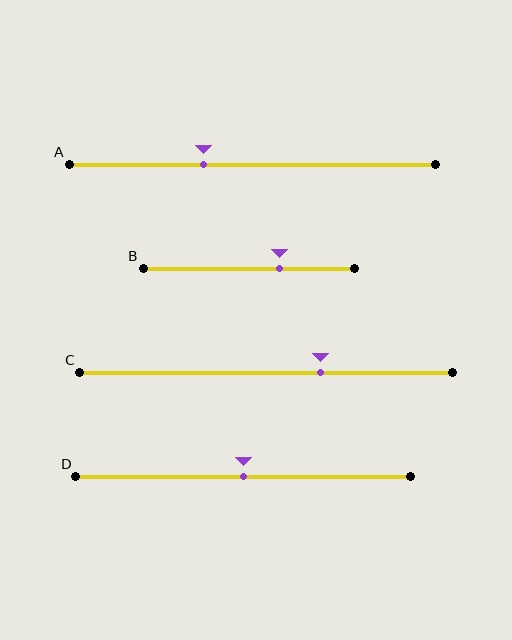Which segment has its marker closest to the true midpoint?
Segment D has its marker closest to the true midpoint.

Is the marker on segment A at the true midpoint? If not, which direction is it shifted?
No, the marker on segment A is shifted to the left by about 13% of the segment length.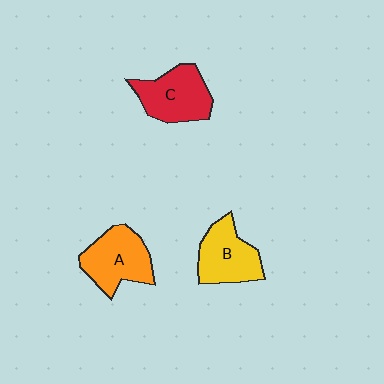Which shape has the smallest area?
Shape B (yellow).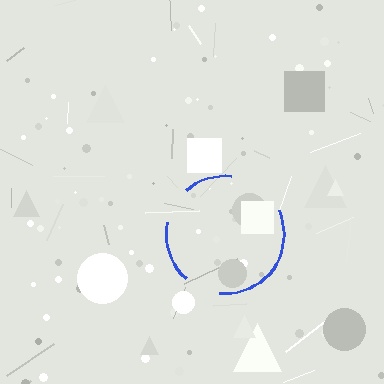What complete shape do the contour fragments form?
The contour fragments form a circle.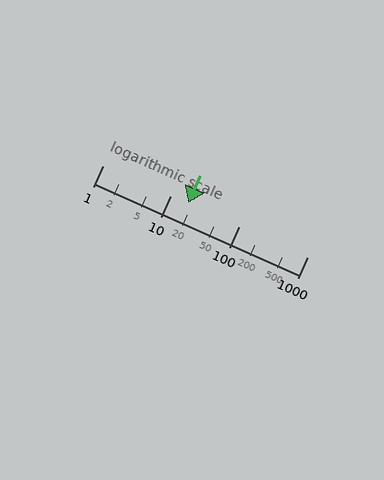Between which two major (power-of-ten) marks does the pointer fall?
The pointer is between 10 and 100.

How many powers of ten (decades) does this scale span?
The scale spans 3 decades, from 1 to 1000.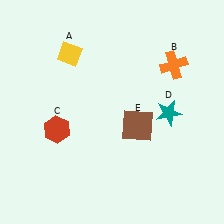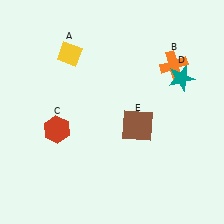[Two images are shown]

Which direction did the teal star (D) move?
The teal star (D) moved up.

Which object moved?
The teal star (D) moved up.